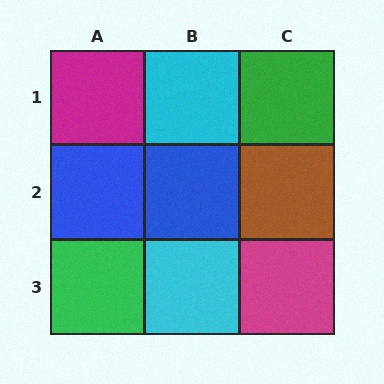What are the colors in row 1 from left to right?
Magenta, cyan, green.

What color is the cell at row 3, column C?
Magenta.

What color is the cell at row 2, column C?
Brown.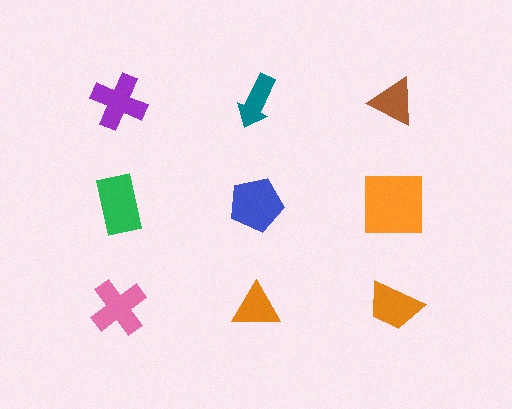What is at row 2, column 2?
A blue pentagon.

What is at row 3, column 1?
A pink cross.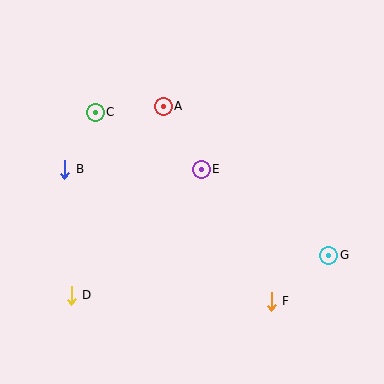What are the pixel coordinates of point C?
Point C is at (95, 112).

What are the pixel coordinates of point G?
Point G is at (329, 255).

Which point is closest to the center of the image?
Point E at (201, 169) is closest to the center.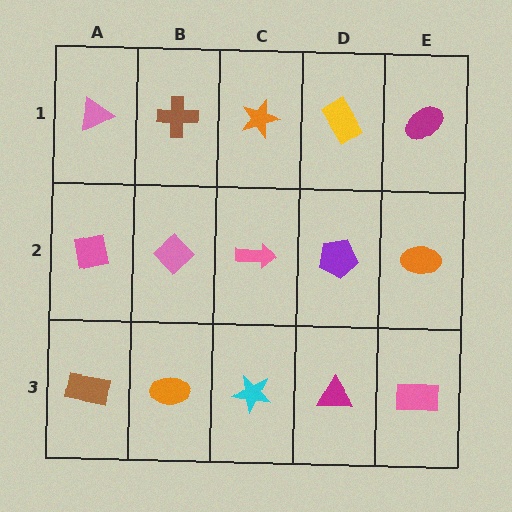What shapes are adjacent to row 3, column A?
A pink square (row 2, column A), an orange ellipse (row 3, column B).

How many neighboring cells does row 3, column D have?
3.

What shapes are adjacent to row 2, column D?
A yellow rectangle (row 1, column D), a magenta triangle (row 3, column D), a pink arrow (row 2, column C), an orange ellipse (row 2, column E).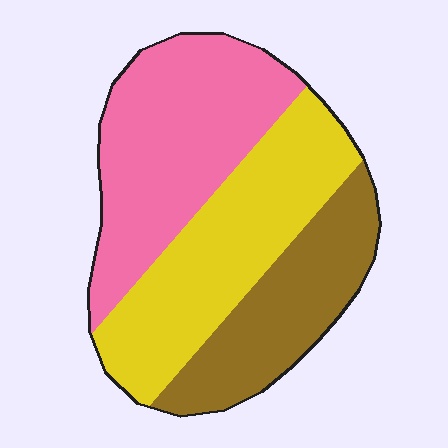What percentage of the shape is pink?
Pink covers 38% of the shape.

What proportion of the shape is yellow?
Yellow takes up about three eighths (3/8) of the shape.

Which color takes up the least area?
Brown, at roughly 25%.